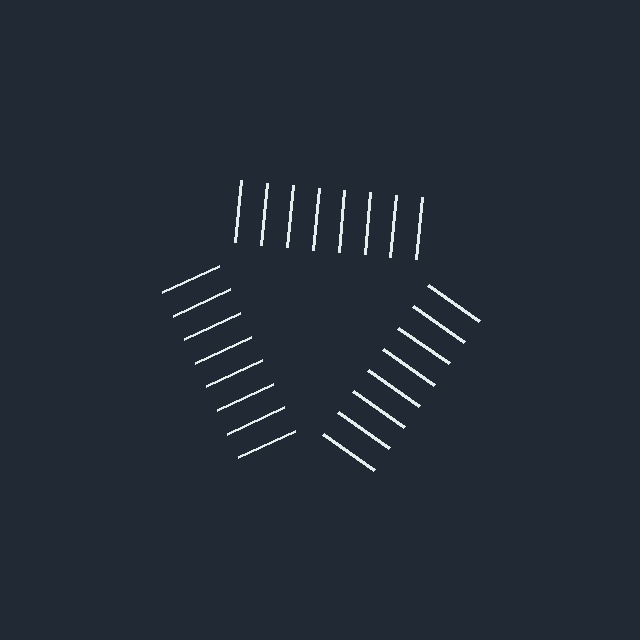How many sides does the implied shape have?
3 sides — the line-ends trace a triangle.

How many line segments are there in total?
24 — 8 along each of the 3 edges.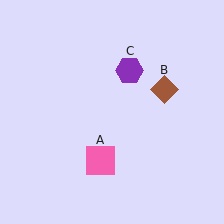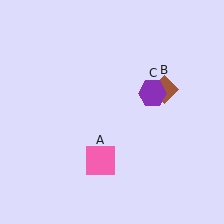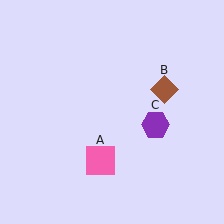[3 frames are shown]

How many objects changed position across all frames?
1 object changed position: purple hexagon (object C).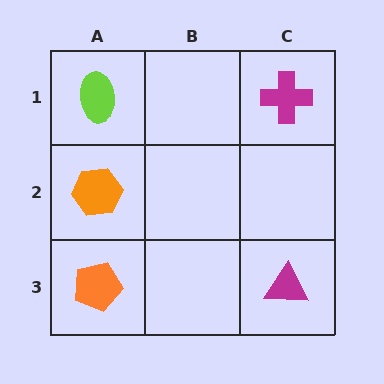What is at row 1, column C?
A magenta cross.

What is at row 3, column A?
An orange pentagon.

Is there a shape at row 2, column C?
No, that cell is empty.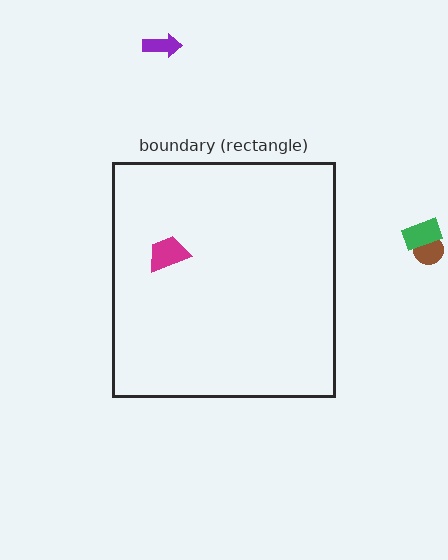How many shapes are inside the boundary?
1 inside, 3 outside.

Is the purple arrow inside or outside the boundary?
Outside.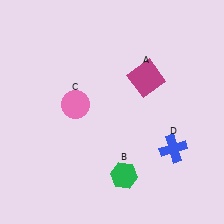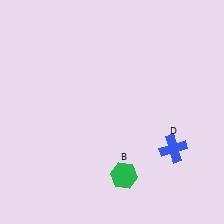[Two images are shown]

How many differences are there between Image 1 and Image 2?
There are 2 differences between the two images.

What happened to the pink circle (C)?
The pink circle (C) was removed in Image 2. It was in the top-left area of Image 1.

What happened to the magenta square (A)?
The magenta square (A) was removed in Image 2. It was in the top-right area of Image 1.